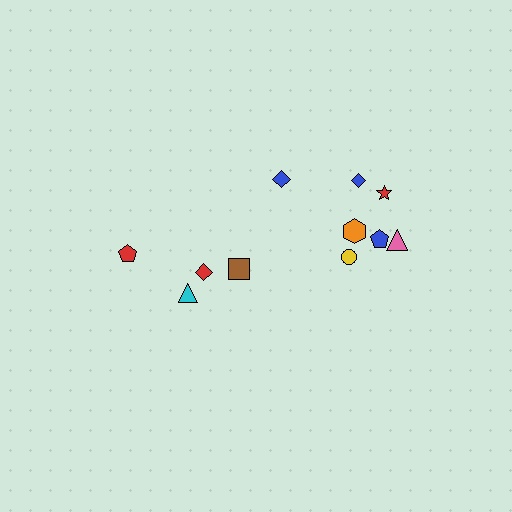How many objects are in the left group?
There are 4 objects.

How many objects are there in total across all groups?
There are 11 objects.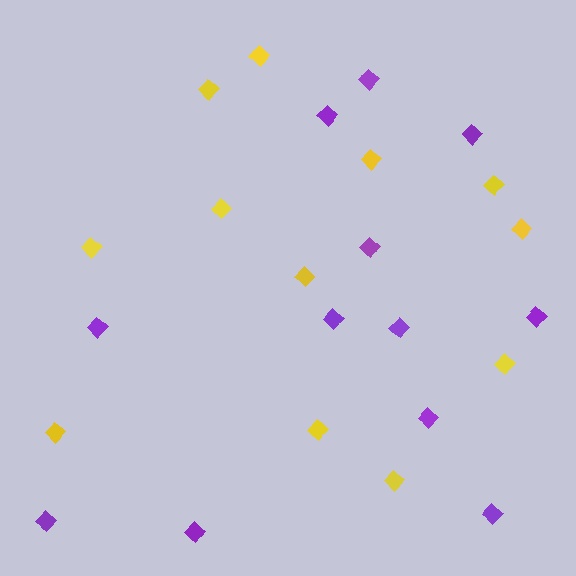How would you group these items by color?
There are 2 groups: one group of purple diamonds (12) and one group of yellow diamonds (12).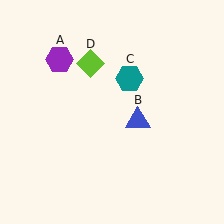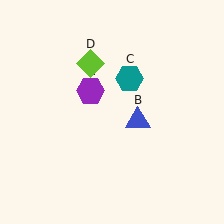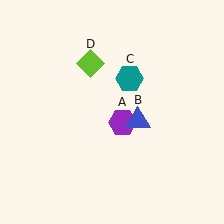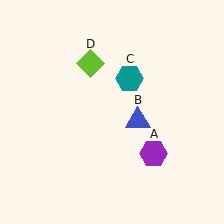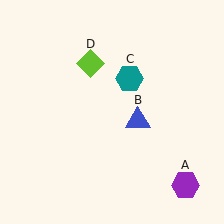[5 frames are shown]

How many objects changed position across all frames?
1 object changed position: purple hexagon (object A).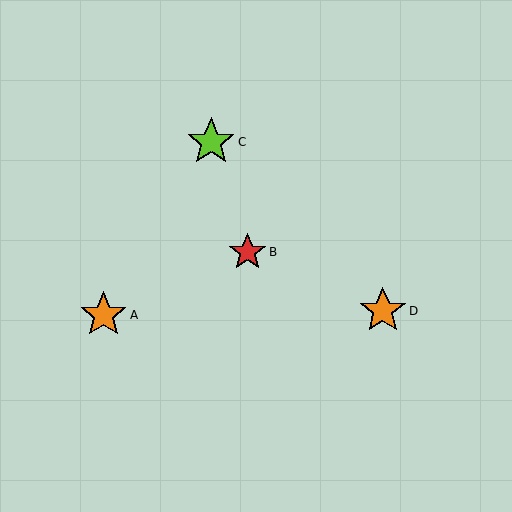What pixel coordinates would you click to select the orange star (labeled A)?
Click at (104, 315) to select the orange star A.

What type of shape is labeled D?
Shape D is an orange star.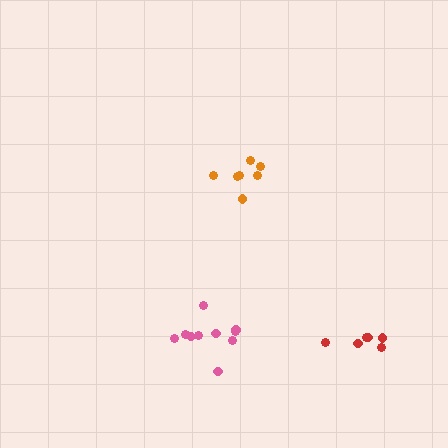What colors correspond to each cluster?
The clusters are colored: orange, pink, red.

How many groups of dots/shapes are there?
There are 3 groups.